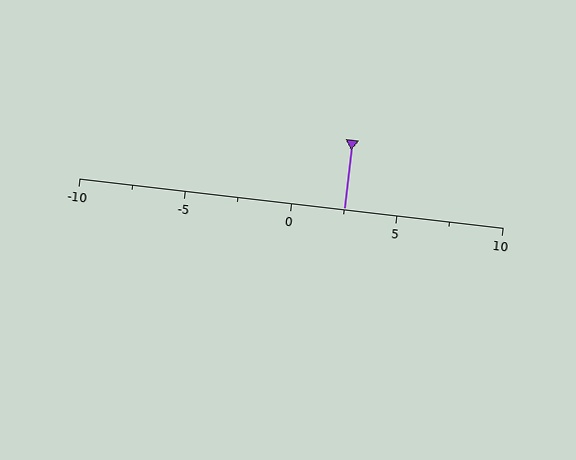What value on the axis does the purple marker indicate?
The marker indicates approximately 2.5.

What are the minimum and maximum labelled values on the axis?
The axis runs from -10 to 10.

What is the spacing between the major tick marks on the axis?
The major ticks are spaced 5 apart.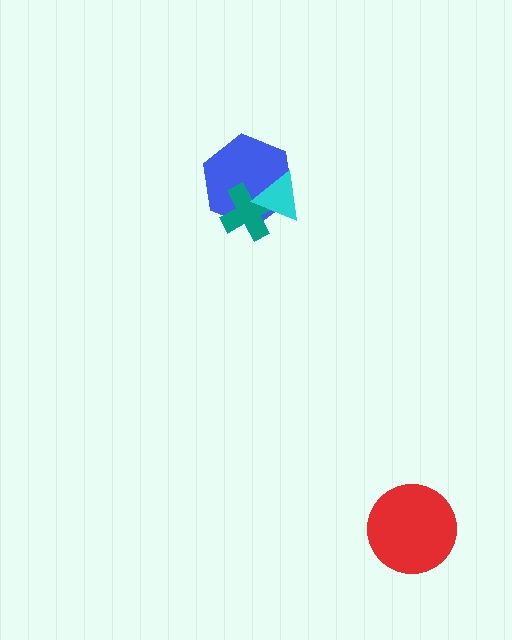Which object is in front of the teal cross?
The cyan triangle is in front of the teal cross.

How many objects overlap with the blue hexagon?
2 objects overlap with the blue hexagon.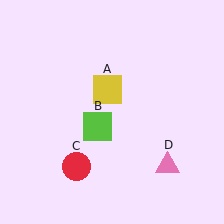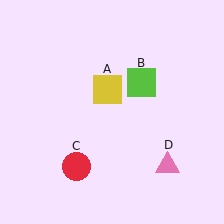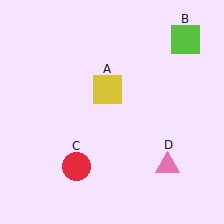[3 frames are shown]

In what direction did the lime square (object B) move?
The lime square (object B) moved up and to the right.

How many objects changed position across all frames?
1 object changed position: lime square (object B).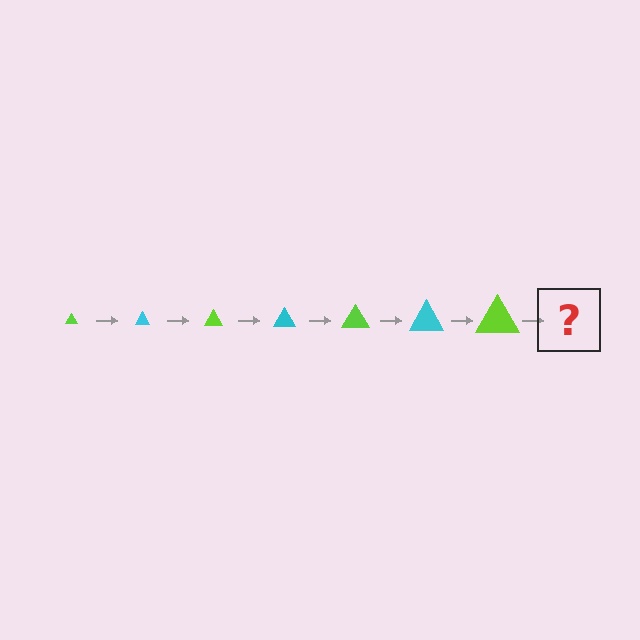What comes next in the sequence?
The next element should be a cyan triangle, larger than the previous one.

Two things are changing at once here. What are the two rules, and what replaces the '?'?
The two rules are that the triangle grows larger each step and the color cycles through lime and cyan. The '?' should be a cyan triangle, larger than the previous one.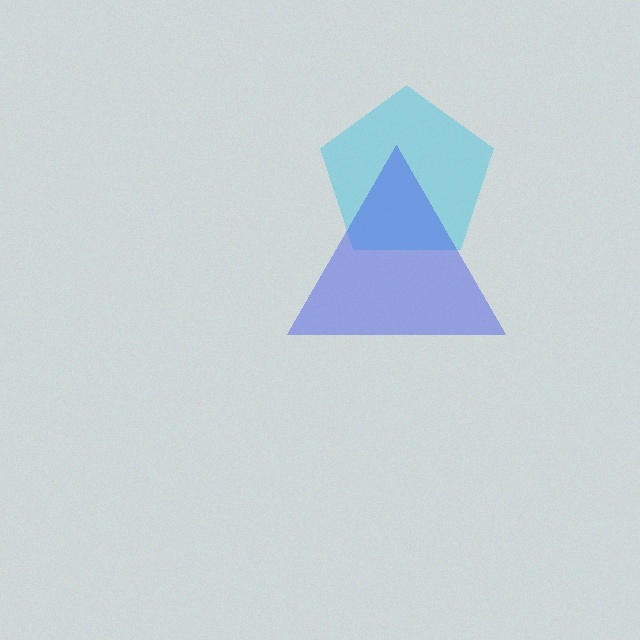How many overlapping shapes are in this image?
There are 2 overlapping shapes in the image.